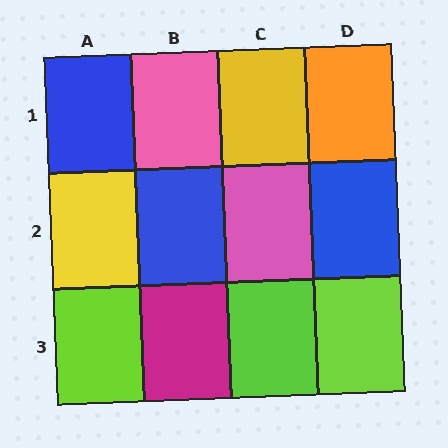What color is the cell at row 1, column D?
Orange.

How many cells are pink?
2 cells are pink.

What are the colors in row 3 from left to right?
Lime, magenta, lime, lime.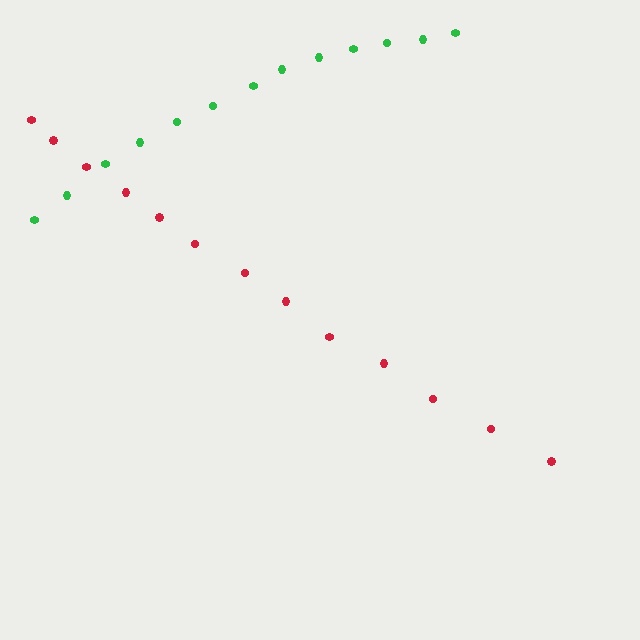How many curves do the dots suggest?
There are 2 distinct paths.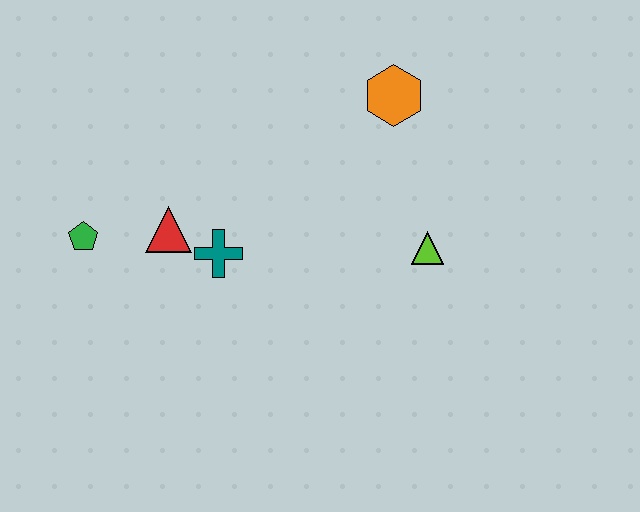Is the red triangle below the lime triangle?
No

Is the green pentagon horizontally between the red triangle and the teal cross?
No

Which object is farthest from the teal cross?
The orange hexagon is farthest from the teal cross.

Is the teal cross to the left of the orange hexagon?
Yes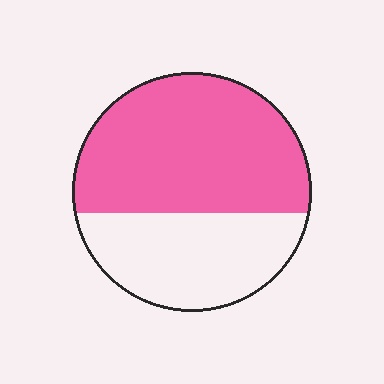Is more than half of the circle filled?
Yes.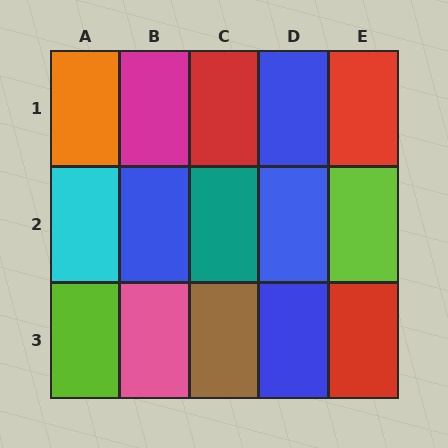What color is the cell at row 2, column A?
Cyan.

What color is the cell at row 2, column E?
Lime.